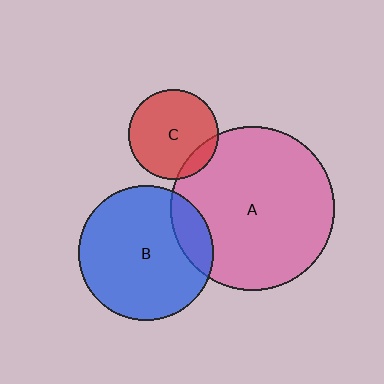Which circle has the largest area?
Circle A (pink).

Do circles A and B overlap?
Yes.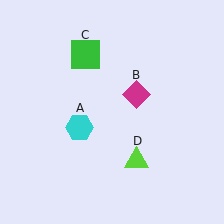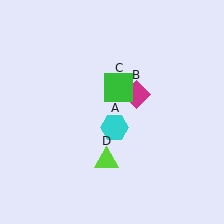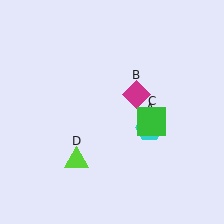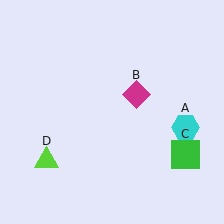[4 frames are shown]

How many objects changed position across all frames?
3 objects changed position: cyan hexagon (object A), green square (object C), lime triangle (object D).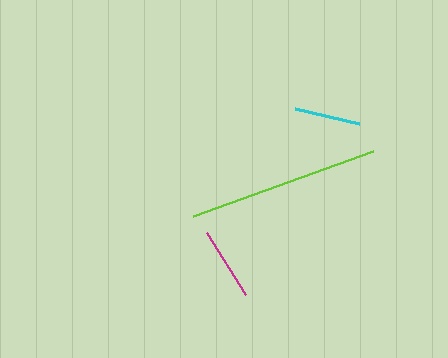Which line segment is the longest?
The lime line is the longest at approximately 192 pixels.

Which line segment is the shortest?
The cyan line is the shortest at approximately 66 pixels.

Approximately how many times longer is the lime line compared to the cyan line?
The lime line is approximately 2.9 times the length of the cyan line.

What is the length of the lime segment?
The lime segment is approximately 192 pixels long.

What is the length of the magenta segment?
The magenta segment is approximately 73 pixels long.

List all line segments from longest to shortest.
From longest to shortest: lime, magenta, cyan.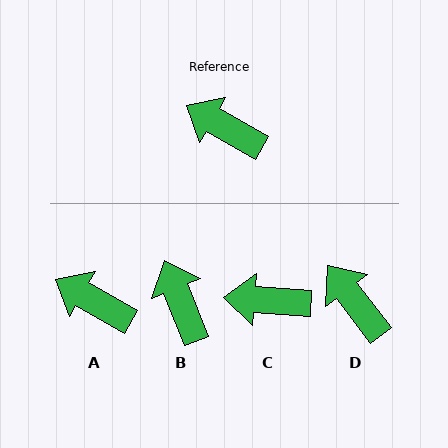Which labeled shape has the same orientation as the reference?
A.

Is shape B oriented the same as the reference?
No, it is off by about 39 degrees.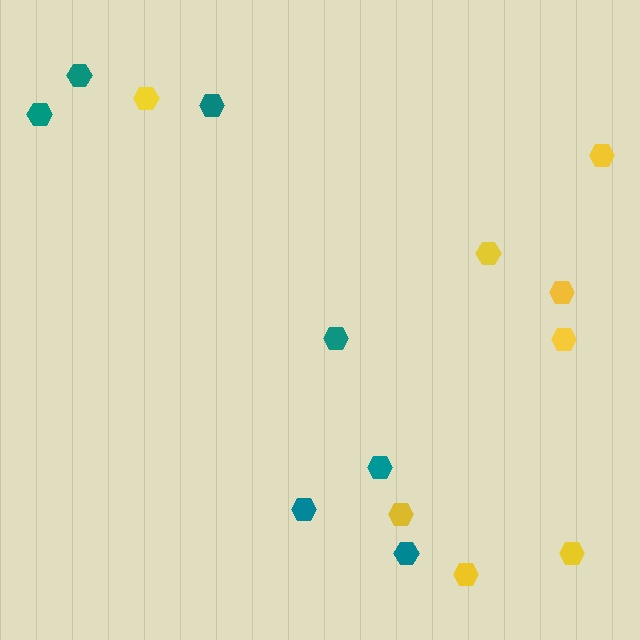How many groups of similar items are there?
There are 2 groups: one group of teal hexagons (7) and one group of yellow hexagons (8).